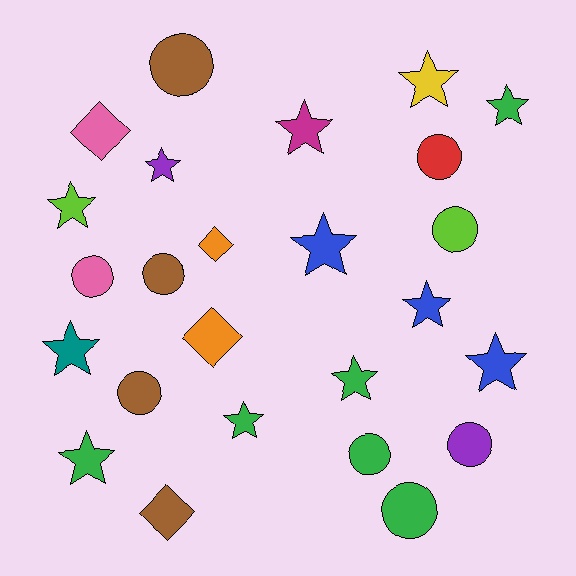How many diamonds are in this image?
There are 4 diamonds.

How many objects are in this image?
There are 25 objects.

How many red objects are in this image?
There is 1 red object.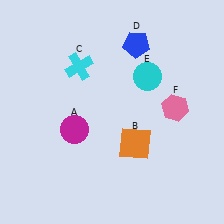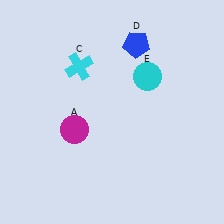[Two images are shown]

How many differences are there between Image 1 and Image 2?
There are 2 differences between the two images.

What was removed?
The orange square (B), the pink hexagon (F) were removed in Image 2.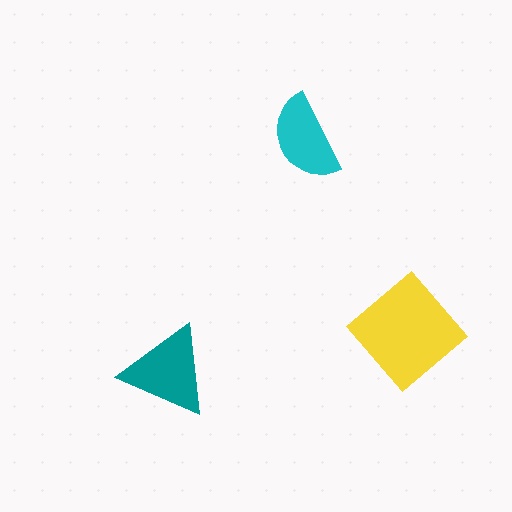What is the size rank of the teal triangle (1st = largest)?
2nd.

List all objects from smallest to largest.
The cyan semicircle, the teal triangle, the yellow diamond.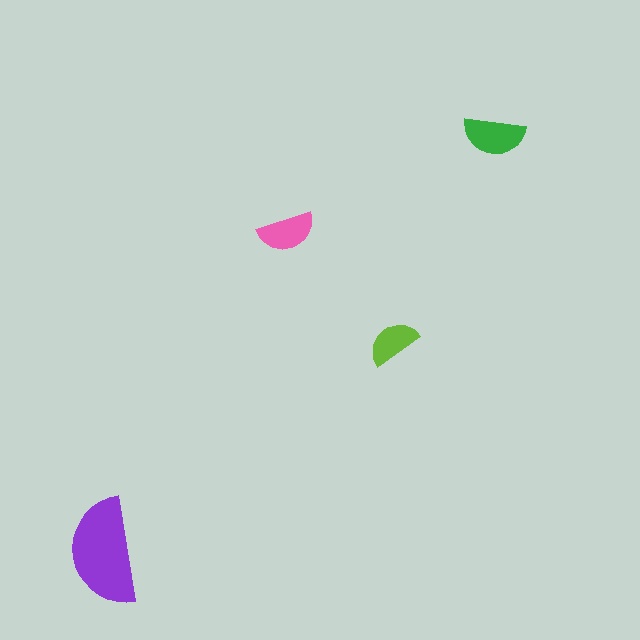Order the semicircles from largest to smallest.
the purple one, the green one, the pink one, the lime one.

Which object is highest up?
The green semicircle is topmost.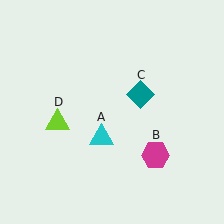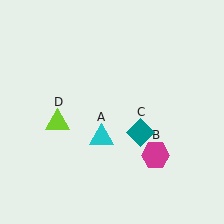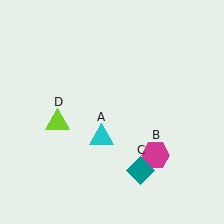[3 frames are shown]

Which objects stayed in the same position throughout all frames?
Cyan triangle (object A) and magenta hexagon (object B) and lime triangle (object D) remained stationary.